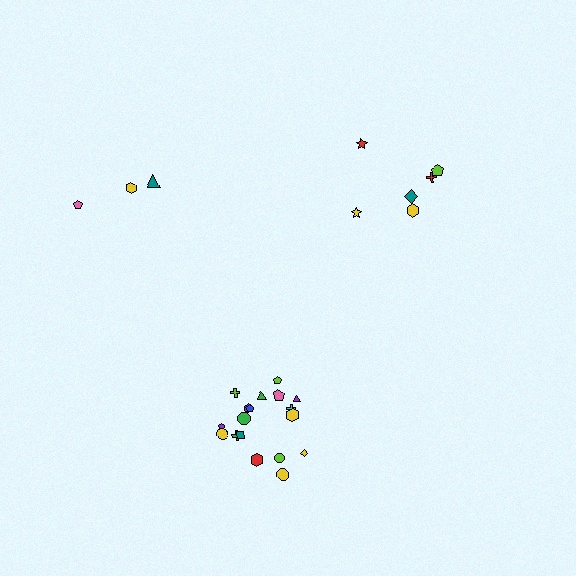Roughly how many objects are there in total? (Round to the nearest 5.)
Roughly 25 objects in total.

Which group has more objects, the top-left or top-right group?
The top-right group.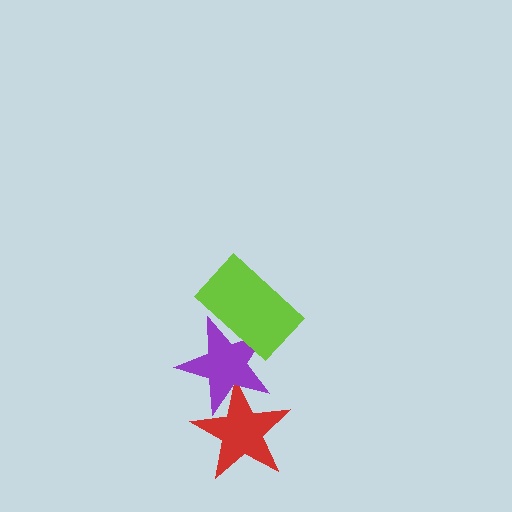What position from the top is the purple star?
The purple star is 2nd from the top.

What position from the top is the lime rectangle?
The lime rectangle is 1st from the top.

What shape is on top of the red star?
The purple star is on top of the red star.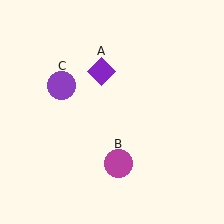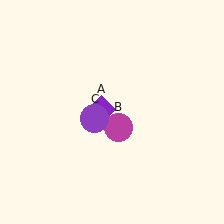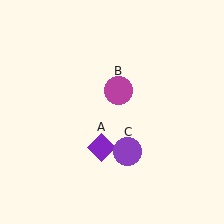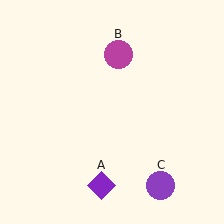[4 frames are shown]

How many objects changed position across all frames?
3 objects changed position: purple diamond (object A), magenta circle (object B), purple circle (object C).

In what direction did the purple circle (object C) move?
The purple circle (object C) moved down and to the right.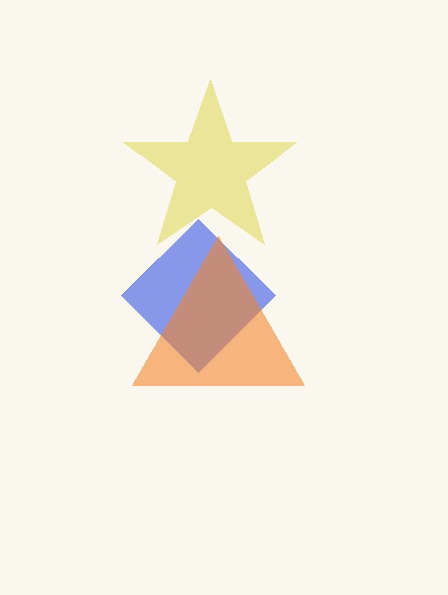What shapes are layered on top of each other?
The layered shapes are: a blue diamond, an orange triangle, a yellow star.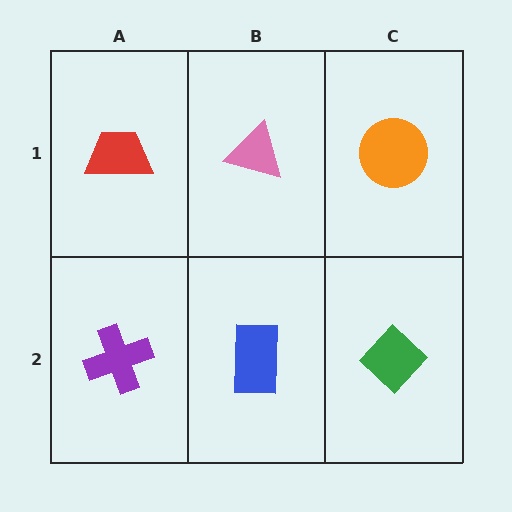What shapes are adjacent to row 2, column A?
A red trapezoid (row 1, column A), a blue rectangle (row 2, column B).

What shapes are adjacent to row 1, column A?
A purple cross (row 2, column A), a pink triangle (row 1, column B).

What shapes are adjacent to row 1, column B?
A blue rectangle (row 2, column B), a red trapezoid (row 1, column A), an orange circle (row 1, column C).